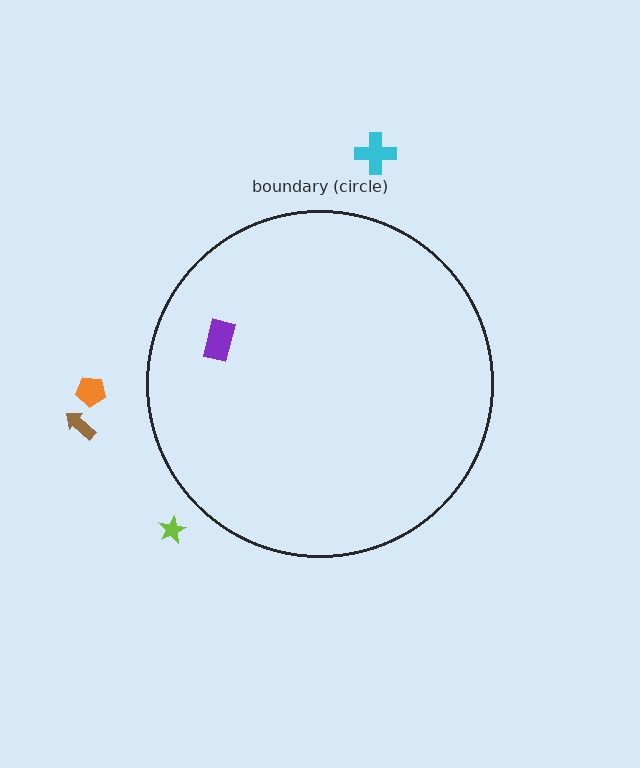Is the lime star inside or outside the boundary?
Outside.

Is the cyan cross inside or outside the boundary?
Outside.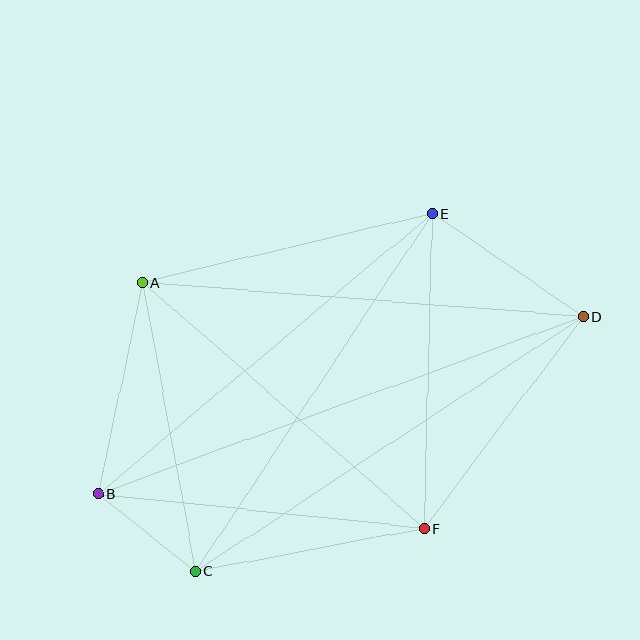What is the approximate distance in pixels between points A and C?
The distance between A and C is approximately 294 pixels.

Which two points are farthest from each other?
Points B and D are farthest from each other.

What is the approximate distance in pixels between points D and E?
The distance between D and E is approximately 183 pixels.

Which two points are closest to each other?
Points B and C are closest to each other.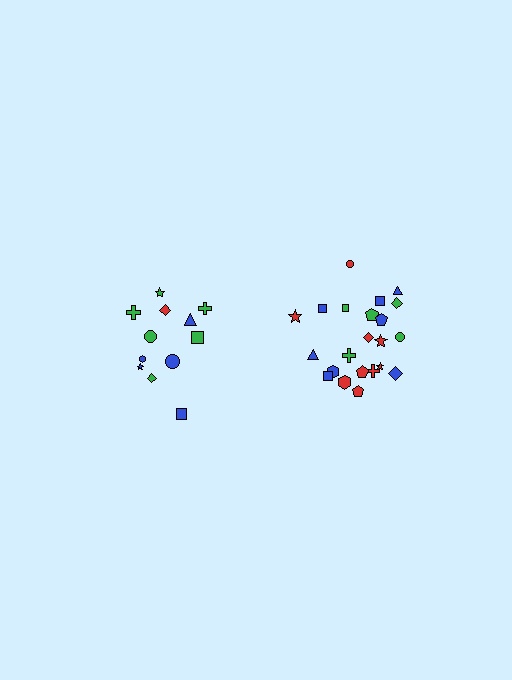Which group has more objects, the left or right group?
The right group.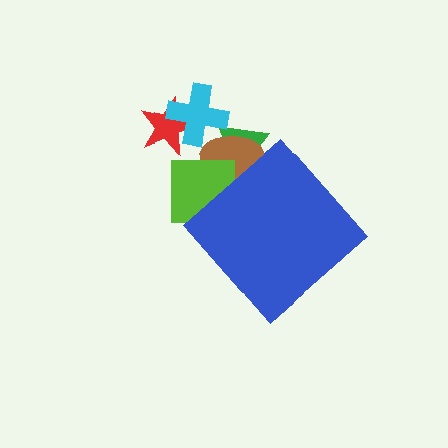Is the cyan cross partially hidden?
No, the cyan cross is fully visible.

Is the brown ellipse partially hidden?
Yes, the brown ellipse is partially hidden behind the blue diamond.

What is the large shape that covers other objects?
A blue diamond.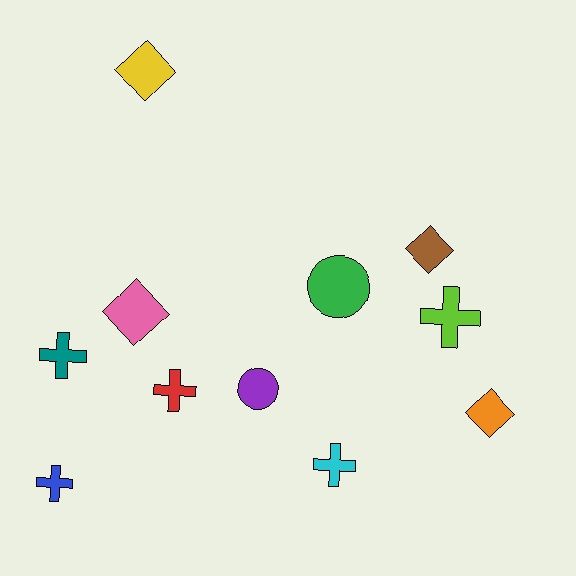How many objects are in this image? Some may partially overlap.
There are 11 objects.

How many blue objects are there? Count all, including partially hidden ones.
There is 1 blue object.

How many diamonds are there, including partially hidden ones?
There are 4 diamonds.